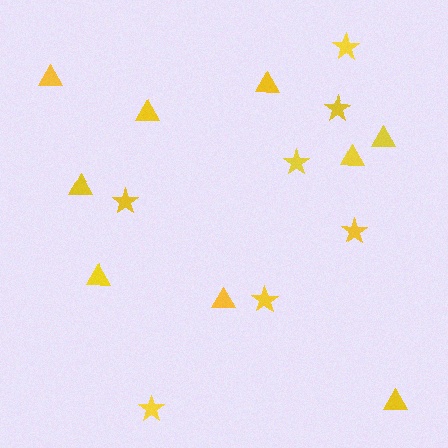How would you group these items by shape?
There are 2 groups: one group of triangles (9) and one group of stars (7).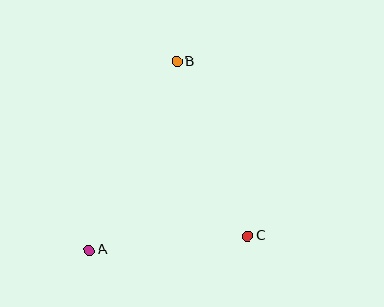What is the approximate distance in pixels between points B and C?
The distance between B and C is approximately 188 pixels.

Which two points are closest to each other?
Points A and C are closest to each other.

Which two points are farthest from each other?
Points A and B are farthest from each other.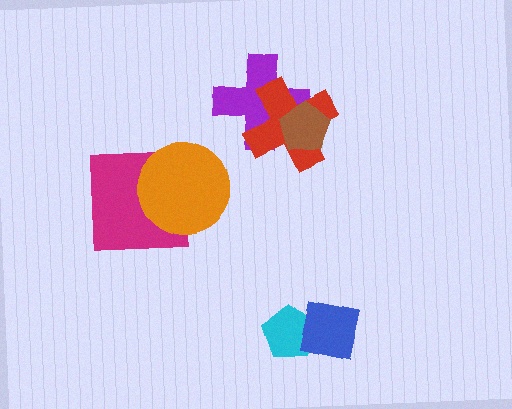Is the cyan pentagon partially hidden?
Yes, it is partially covered by another shape.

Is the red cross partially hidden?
Yes, it is partially covered by another shape.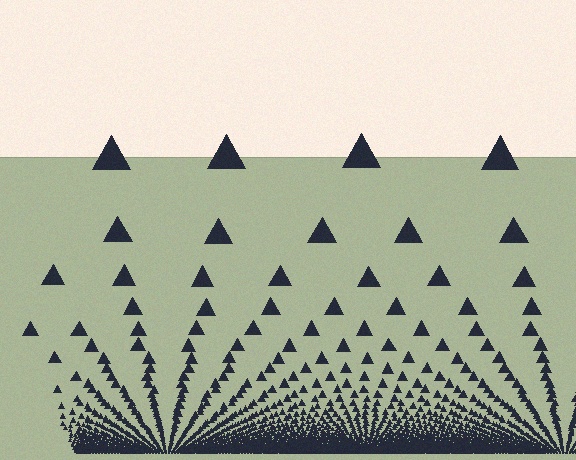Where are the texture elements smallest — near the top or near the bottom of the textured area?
Near the bottom.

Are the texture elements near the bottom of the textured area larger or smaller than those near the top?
Smaller. The gradient is inverted — elements near the bottom are smaller and denser.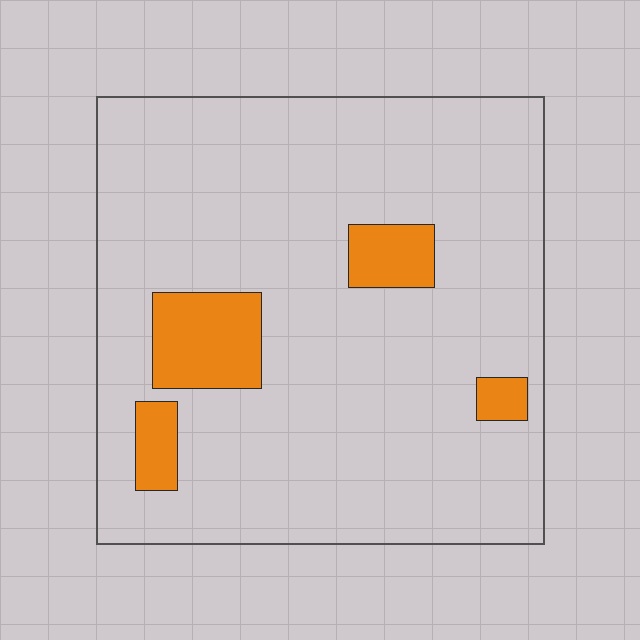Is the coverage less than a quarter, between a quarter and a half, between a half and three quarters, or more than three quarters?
Less than a quarter.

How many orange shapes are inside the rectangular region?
4.